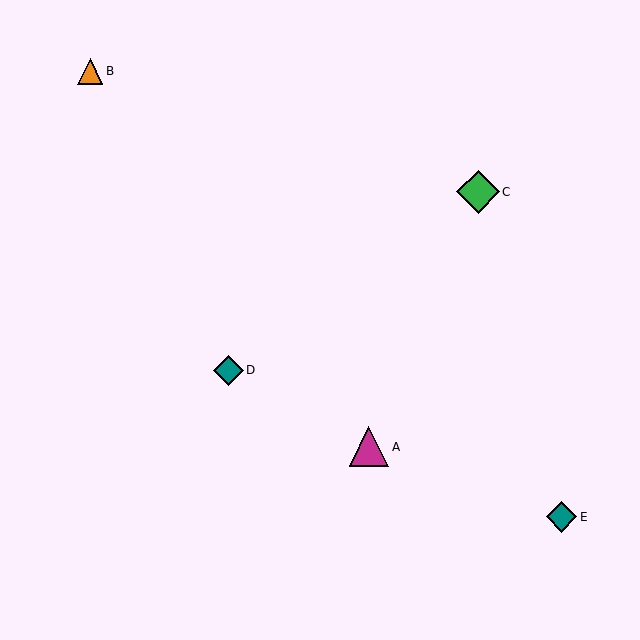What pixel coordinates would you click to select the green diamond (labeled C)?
Click at (478, 192) to select the green diamond C.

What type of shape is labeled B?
Shape B is an orange triangle.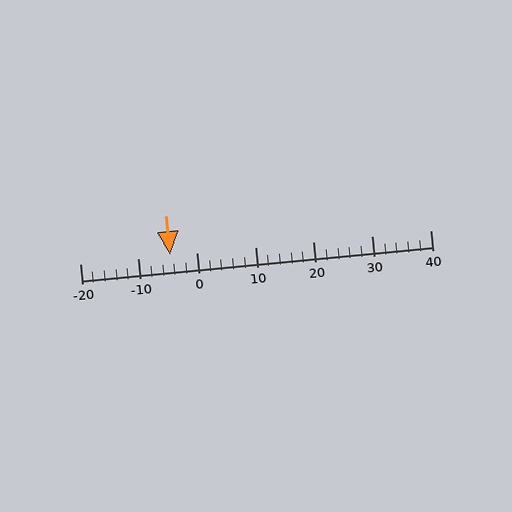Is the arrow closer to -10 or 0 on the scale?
The arrow is closer to 0.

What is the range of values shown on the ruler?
The ruler shows values from -20 to 40.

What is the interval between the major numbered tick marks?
The major tick marks are spaced 10 units apart.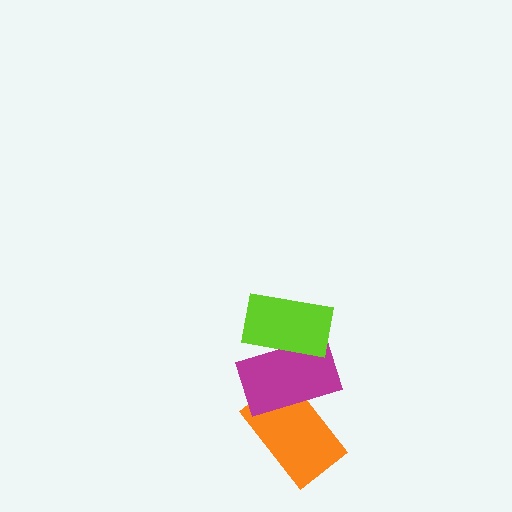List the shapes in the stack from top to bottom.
From top to bottom: the lime rectangle, the magenta rectangle, the orange rectangle.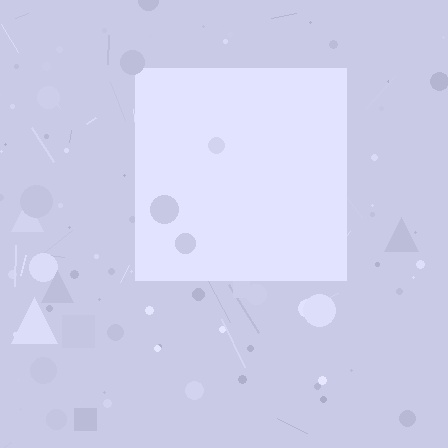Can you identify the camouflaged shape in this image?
The camouflaged shape is a square.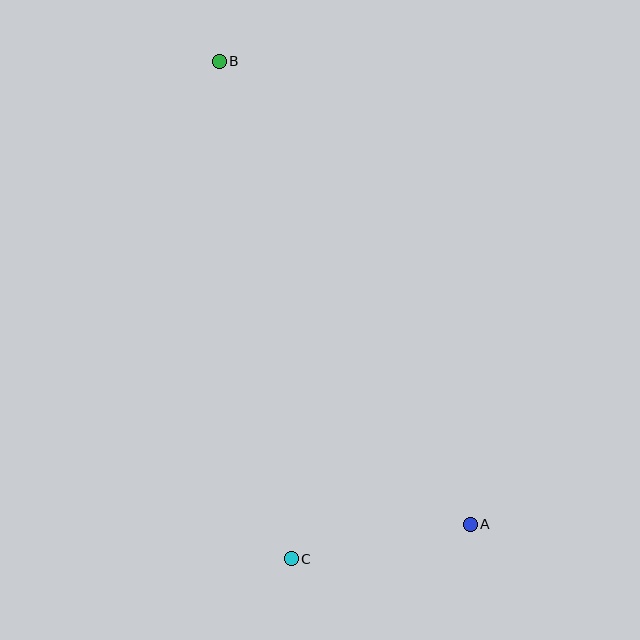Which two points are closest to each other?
Points A and C are closest to each other.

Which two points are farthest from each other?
Points A and B are farthest from each other.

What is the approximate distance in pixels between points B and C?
The distance between B and C is approximately 503 pixels.